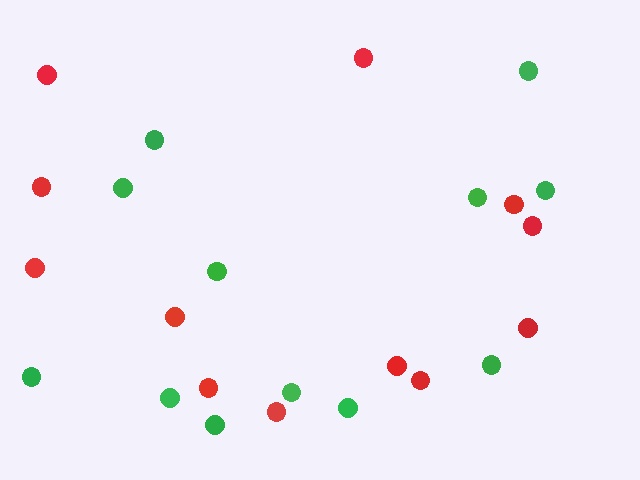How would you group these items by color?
There are 2 groups: one group of red circles (12) and one group of green circles (12).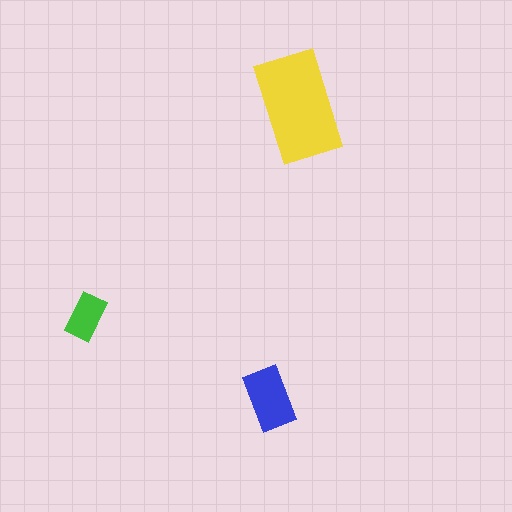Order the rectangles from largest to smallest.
the yellow one, the blue one, the green one.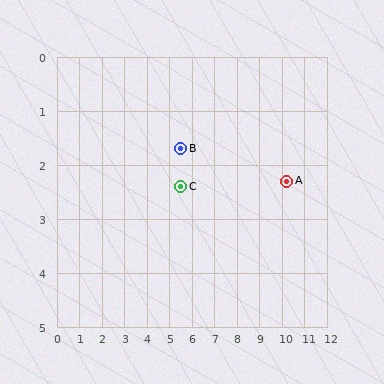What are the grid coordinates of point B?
Point B is at approximately (5.5, 1.7).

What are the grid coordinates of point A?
Point A is at approximately (10.2, 2.3).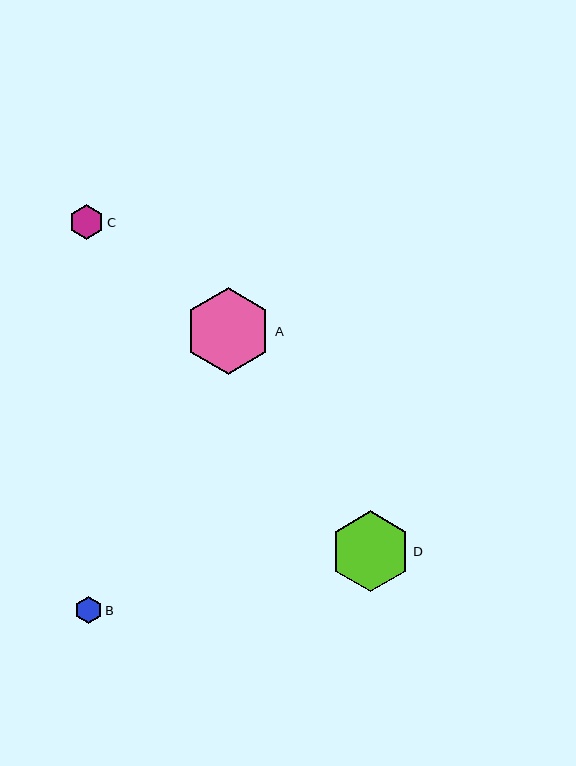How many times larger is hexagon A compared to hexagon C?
Hexagon A is approximately 2.5 times the size of hexagon C.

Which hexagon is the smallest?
Hexagon B is the smallest with a size of approximately 27 pixels.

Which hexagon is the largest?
Hexagon A is the largest with a size of approximately 87 pixels.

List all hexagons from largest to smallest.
From largest to smallest: A, D, C, B.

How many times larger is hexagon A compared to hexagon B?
Hexagon A is approximately 3.2 times the size of hexagon B.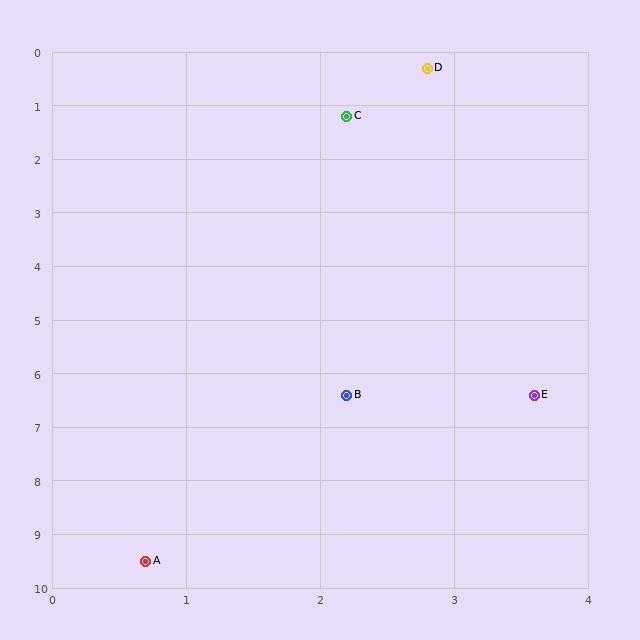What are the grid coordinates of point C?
Point C is at approximately (2.2, 1.2).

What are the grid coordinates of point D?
Point D is at approximately (2.8, 0.3).